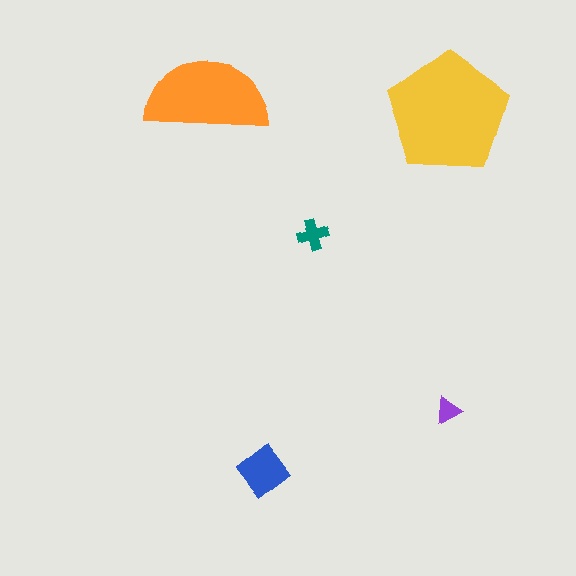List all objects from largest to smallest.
The yellow pentagon, the orange semicircle, the blue diamond, the teal cross, the purple triangle.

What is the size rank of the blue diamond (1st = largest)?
3rd.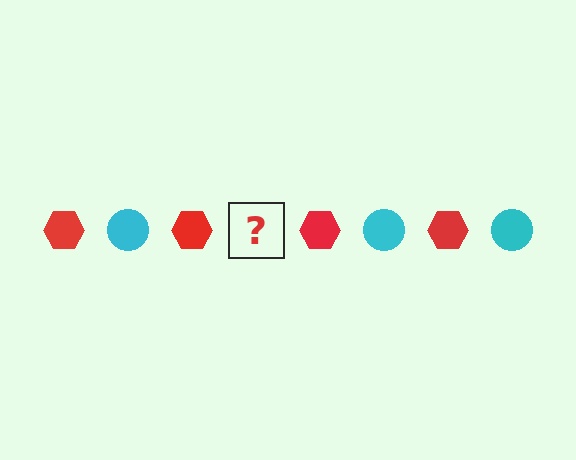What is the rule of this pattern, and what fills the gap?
The rule is that the pattern alternates between red hexagon and cyan circle. The gap should be filled with a cyan circle.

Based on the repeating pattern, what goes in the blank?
The blank should be a cyan circle.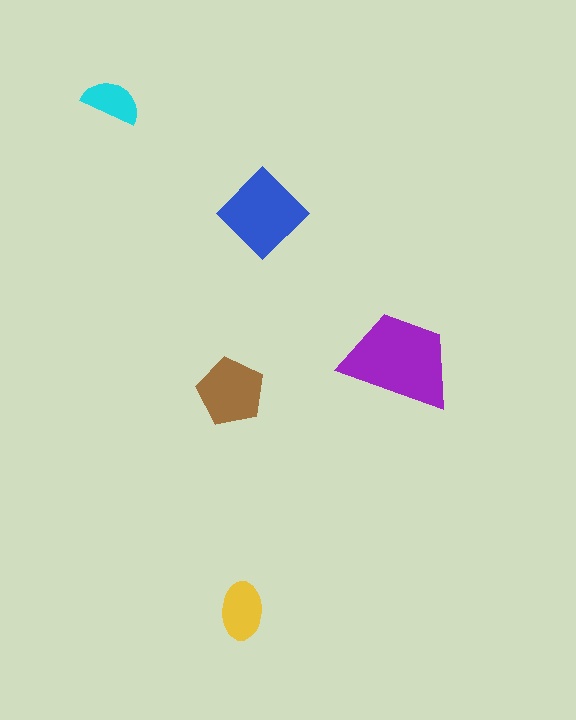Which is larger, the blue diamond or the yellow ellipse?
The blue diamond.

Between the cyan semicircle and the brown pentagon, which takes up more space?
The brown pentagon.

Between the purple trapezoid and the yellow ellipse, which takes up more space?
The purple trapezoid.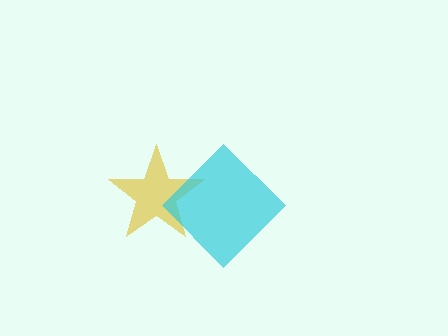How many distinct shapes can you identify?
There are 2 distinct shapes: a yellow star, a cyan diamond.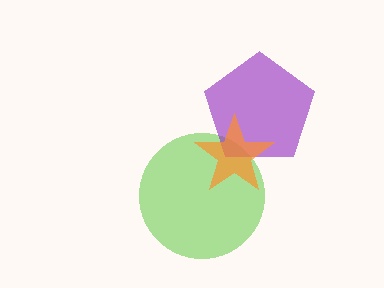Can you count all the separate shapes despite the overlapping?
Yes, there are 3 separate shapes.